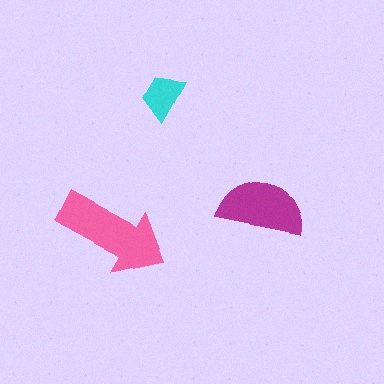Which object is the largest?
The pink arrow.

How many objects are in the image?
There are 3 objects in the image.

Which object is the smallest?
The cyan trapezoid.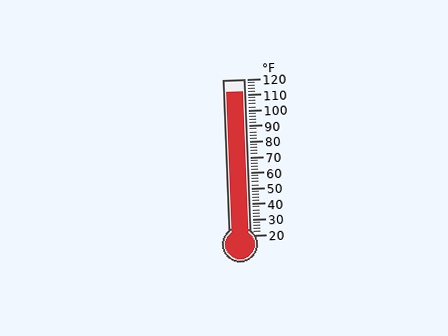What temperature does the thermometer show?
The thermometer shows approximately 112°F.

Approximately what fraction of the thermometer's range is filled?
The thermometer is filled to approximately 90% of its range.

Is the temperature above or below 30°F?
The temperature is above 30°F.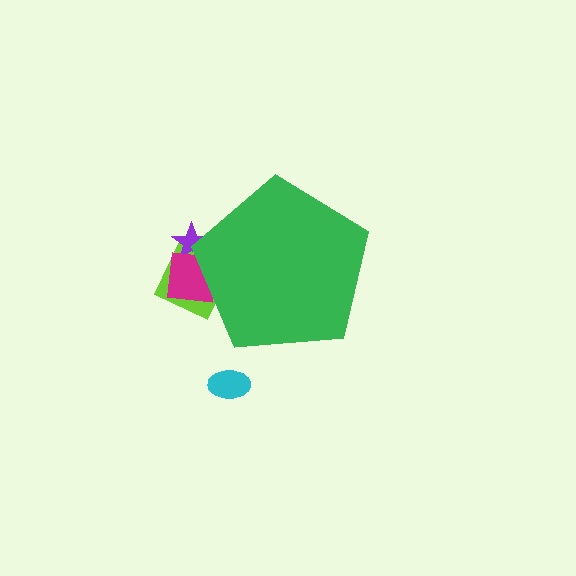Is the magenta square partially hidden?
Yes, the magenta square is partially hidden behind the green pentagon.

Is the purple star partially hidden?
Yes, the purple star is partially hidden behind the green pentagon.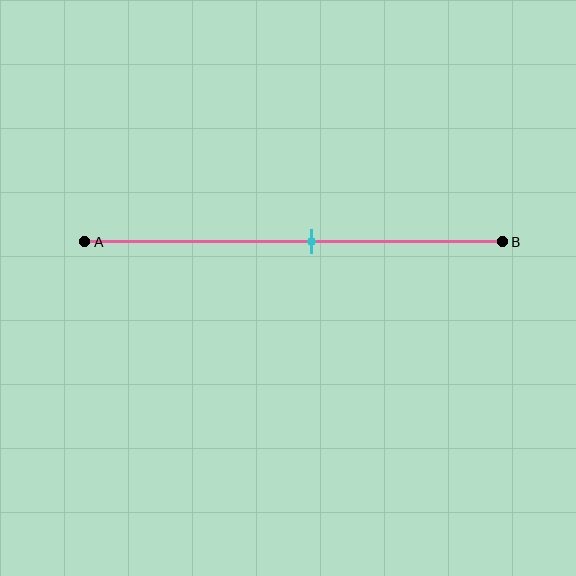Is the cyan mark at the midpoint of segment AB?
No, the mark is at about 55% from A, not at the 50% midpoint.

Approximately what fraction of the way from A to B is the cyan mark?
The cyan mark is approximately 55% of the way from A to B.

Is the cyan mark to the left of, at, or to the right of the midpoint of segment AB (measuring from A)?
The cyan mark is to the right of the midpoint of segment AB.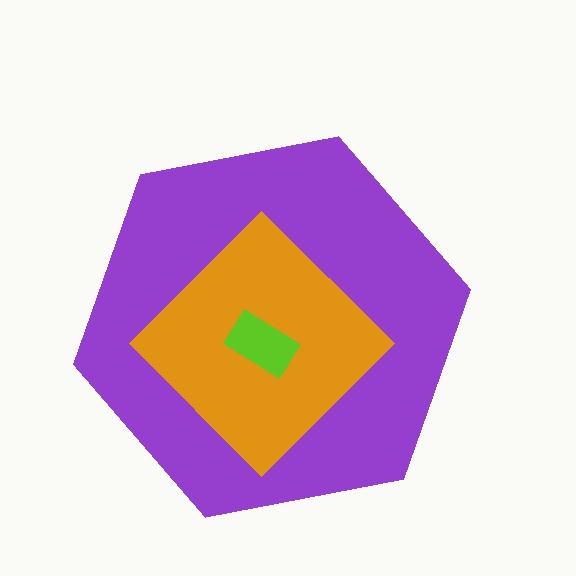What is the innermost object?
The lime rectangle.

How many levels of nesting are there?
3.